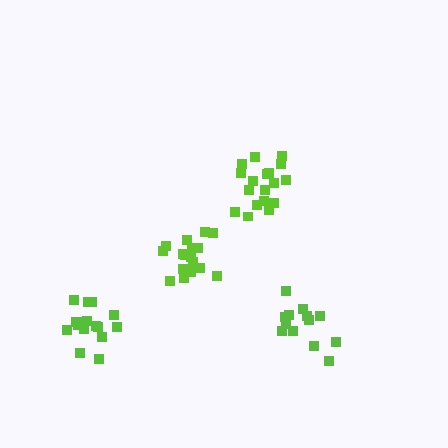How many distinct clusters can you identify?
There are 4 distinct clusters.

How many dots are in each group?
Group 1: 13 dots, Group 2: 18 dots, Group 3: 18 dots, Group 4: 17 dots (66 total).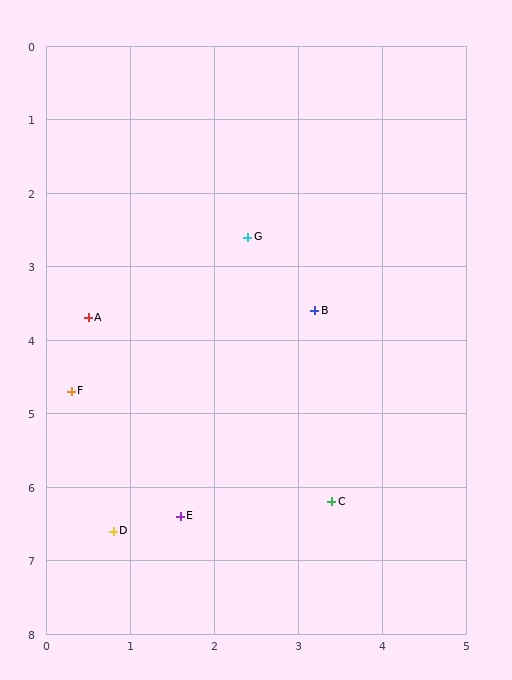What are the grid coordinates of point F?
Point F is at approximately (0.3, 4.7).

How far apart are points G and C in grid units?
Points G and C are about 3.7 grid units apart.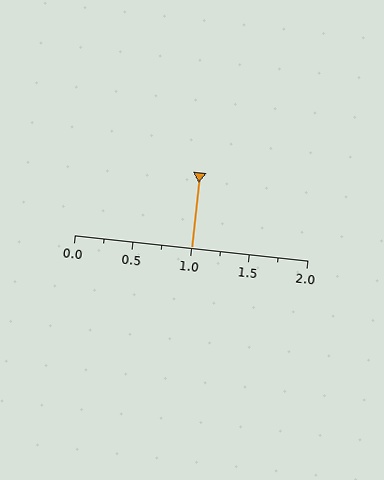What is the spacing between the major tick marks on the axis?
The major ticks are spaced 0.5 apart.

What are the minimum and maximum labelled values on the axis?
The axis runs from 0.0 to 2.0.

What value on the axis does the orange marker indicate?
The marker indicates approximately 1.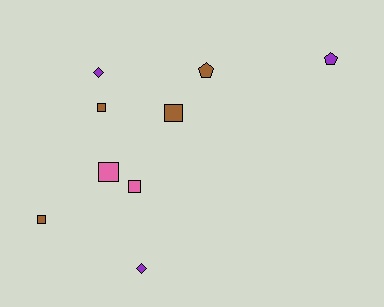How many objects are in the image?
There are 9 objects.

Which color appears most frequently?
Brown, with 4 objects.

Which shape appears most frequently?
Square, with 5 objects.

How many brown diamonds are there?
There are no brown diamonds.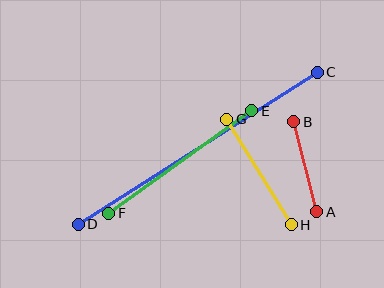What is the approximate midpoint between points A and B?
The midpoint is at approximately (305, 167) pixels.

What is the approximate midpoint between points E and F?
The midpoint is at approximately (180, 162) pixels.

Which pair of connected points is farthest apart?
Points C and D are farthest apart.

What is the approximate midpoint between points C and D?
The midpoint is at approximately (198, 148) pixels.